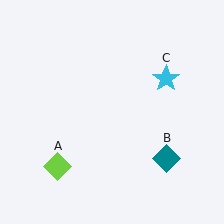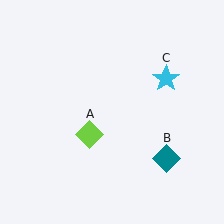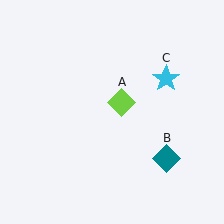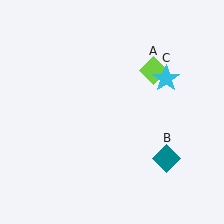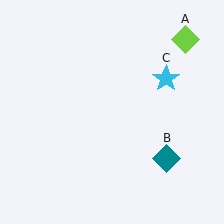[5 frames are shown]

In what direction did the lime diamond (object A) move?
The lime diamond (object A) moved up and to the right.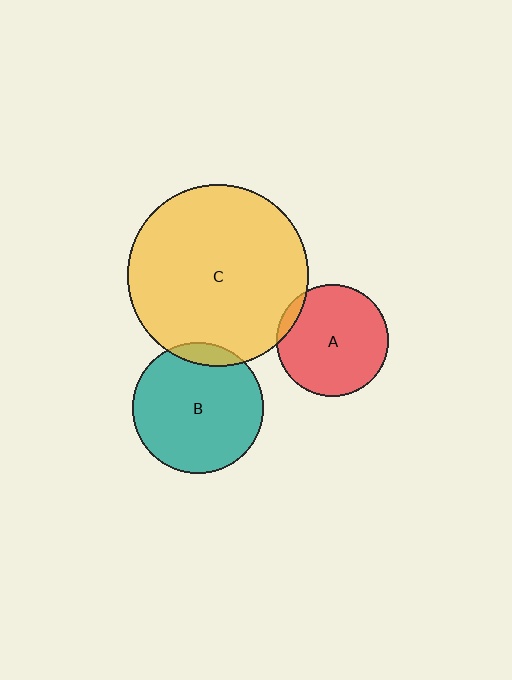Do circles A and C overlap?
Yes.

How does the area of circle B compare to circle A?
Approximately 1.4 times.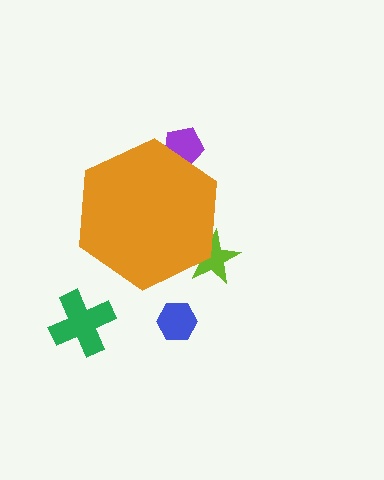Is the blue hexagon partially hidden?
No, the blue hexagon is fully visible.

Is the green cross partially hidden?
No, the green cross is fully visible.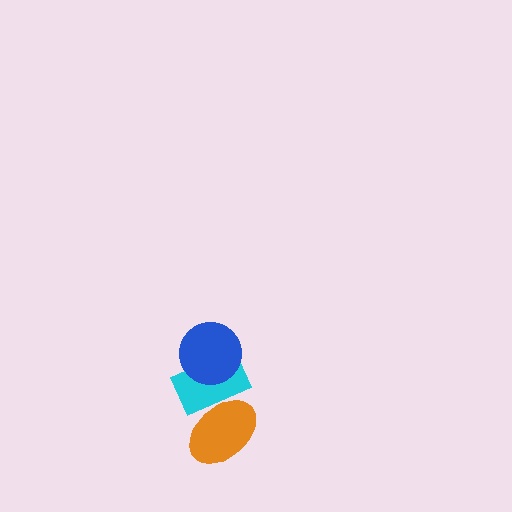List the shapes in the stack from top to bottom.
From top to bottom: the blue circle, the cyan rectangle, the orange ellipse.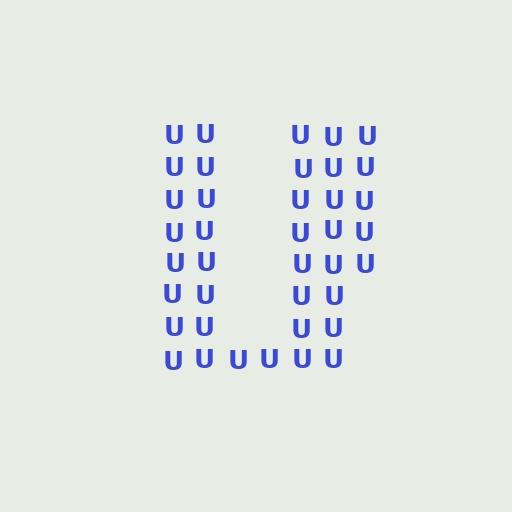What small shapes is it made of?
It is made of small letter U's.